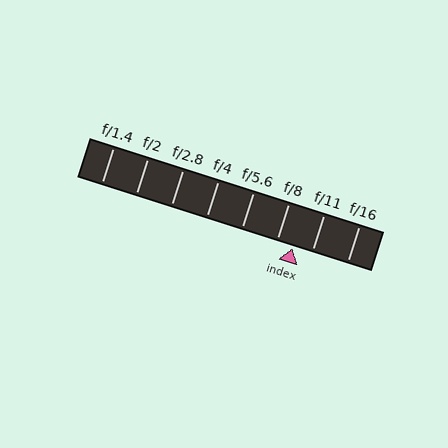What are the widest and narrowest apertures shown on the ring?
The widest aperture shown is f/1.4 and the narrowest is f/16.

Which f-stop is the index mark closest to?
The index mark is closest to f/8.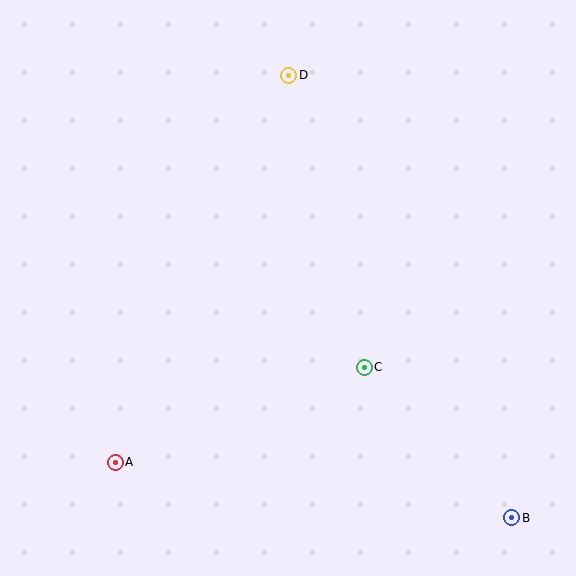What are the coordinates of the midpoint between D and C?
The midpoint between D and C is at (327, 221).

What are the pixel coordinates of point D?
Point D is at (289, 75).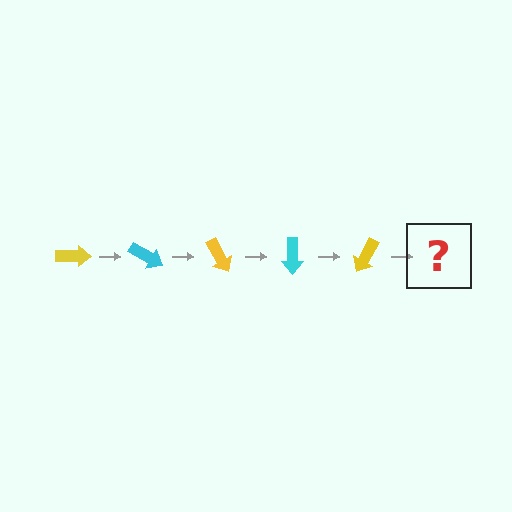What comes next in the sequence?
The next element should be a cyan arrow, rotated 150 degrees from the start.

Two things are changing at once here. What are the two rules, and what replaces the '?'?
The two rules are that it rotates 30 degrees each step and the color cycles through yellow and cyan. The '?' should be a cyan arrow, rotated 150 degrees from the start.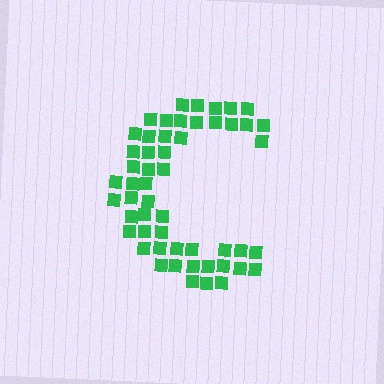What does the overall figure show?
The overall figure shows the letter C.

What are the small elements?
The small elements are squares.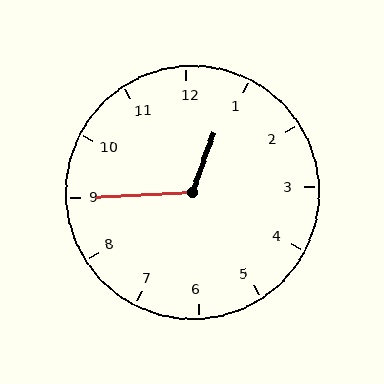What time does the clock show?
12:45.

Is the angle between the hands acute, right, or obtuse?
It is obtuse.